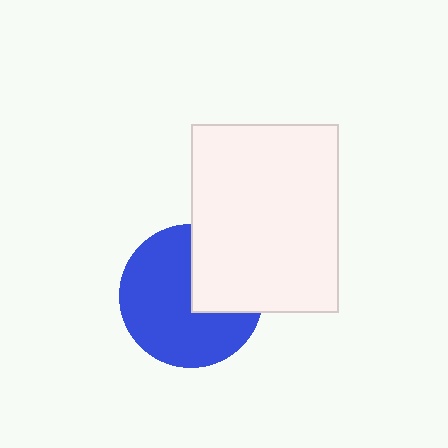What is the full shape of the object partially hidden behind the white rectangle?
The partially hidden object is a blue circle.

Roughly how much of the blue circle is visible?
Most of it is visible (roughly 68%).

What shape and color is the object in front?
The object in front is a white rectangle.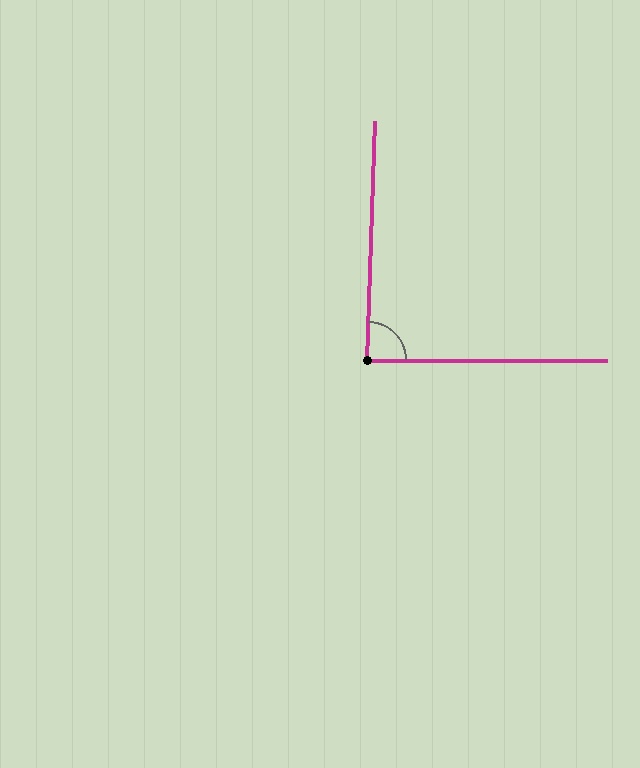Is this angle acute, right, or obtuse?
It is approximately a right angle.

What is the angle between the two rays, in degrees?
Approximately 88 degrees.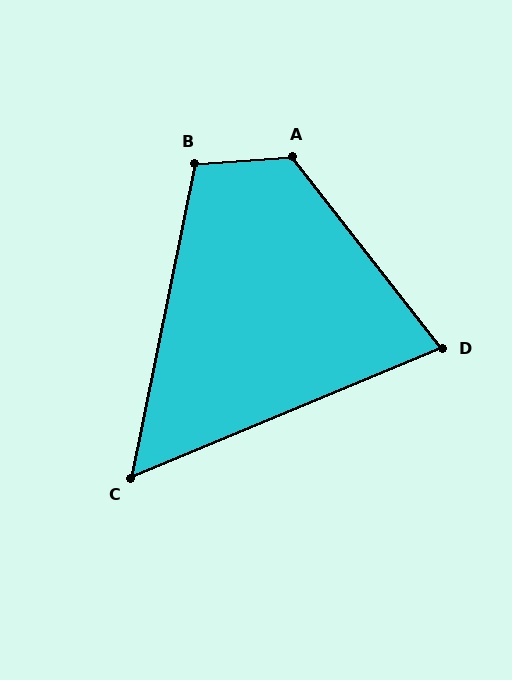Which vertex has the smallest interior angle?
C, at approximately 56 degrees.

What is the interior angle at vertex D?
Approximately 74 degrees (acute).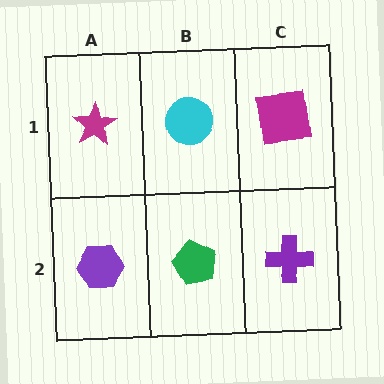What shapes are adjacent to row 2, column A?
A magenta star (row 1, column A), a green pentagon (row 2, column B).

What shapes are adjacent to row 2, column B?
A cyan circle (row 1, column B), a purple hexagon (row 2, column A), a purple cross (row 2, column C).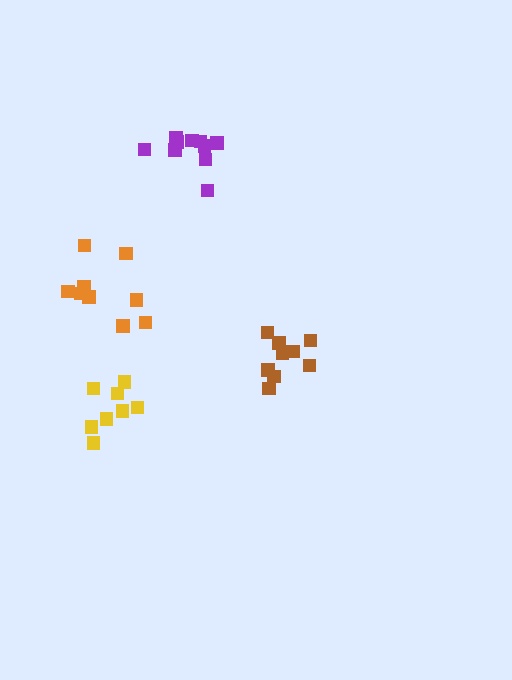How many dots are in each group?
Group 1: 10 dots, Group 2: 9 dots, Group 3: 8 dots, Group 4: 10 dots (37 total).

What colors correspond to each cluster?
The clusters are colored: purple, orange, yellow, brown.